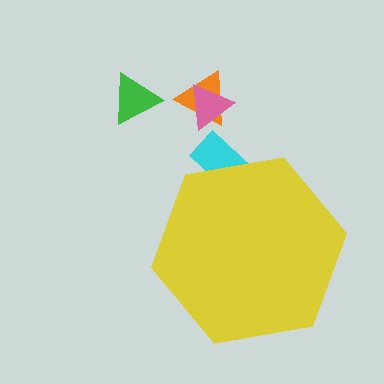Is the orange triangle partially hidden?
No, the orange triangle is fully visible.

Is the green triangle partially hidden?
No, the green triangle is fully visible.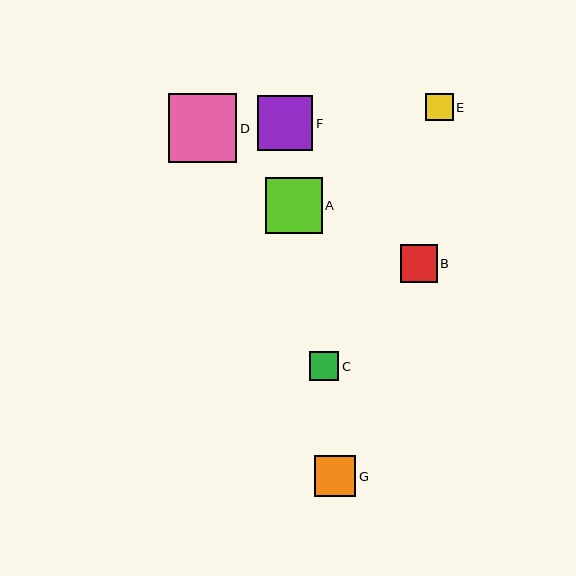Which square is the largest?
Square D is the largest with a size of approximately 68 pixels.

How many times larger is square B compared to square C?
Square B is approximately 1.3 times the size of square C.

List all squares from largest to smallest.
From largest to smallest: D, A, F, G, B, C, E.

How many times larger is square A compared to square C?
Square A is approximately 2.0 times the size of square C.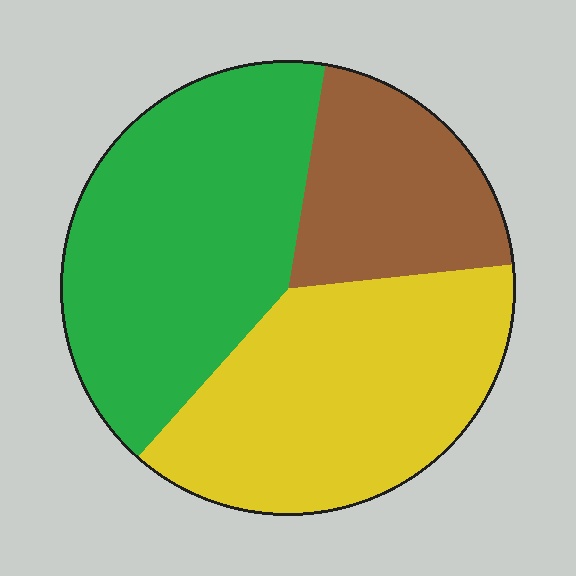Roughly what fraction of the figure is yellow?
Yellow covers 38% of the figure.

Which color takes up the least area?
Brown, at roughly 20%.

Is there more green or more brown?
Green.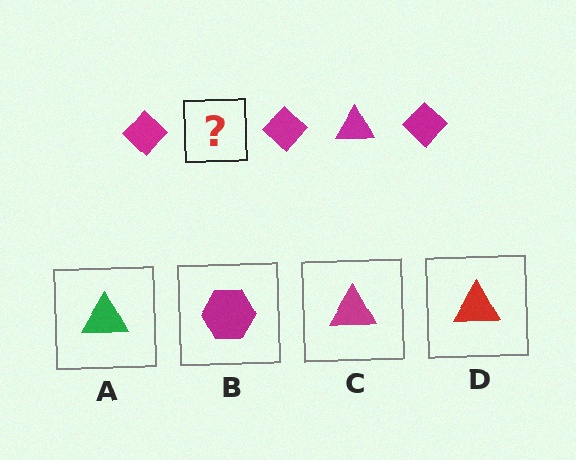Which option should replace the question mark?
Option C.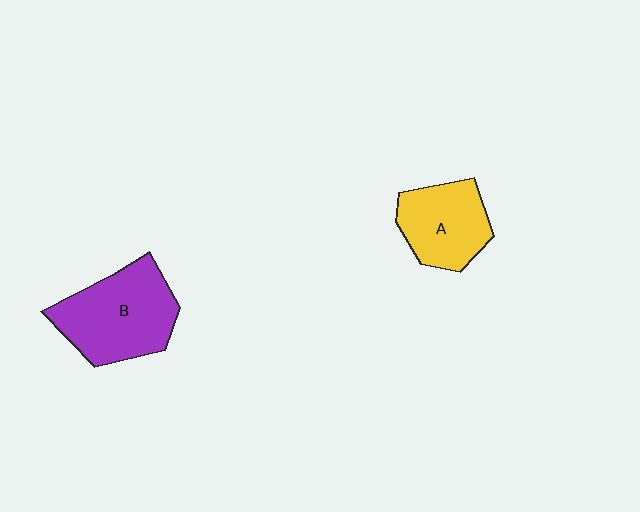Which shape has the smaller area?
Shape A (yellow).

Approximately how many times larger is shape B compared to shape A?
Approximately 1.4 times.